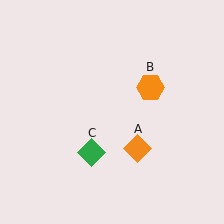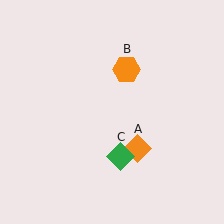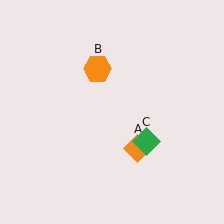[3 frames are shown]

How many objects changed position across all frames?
2 objects changed position: orange hexagon (object B), green diamond (object C).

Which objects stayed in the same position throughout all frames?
Orange diamond (object A) remained stationary.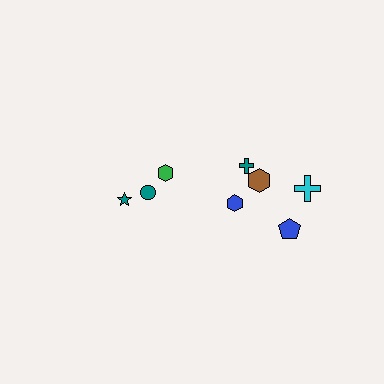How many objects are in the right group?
There are 5 objects.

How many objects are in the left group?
There are 3 objects.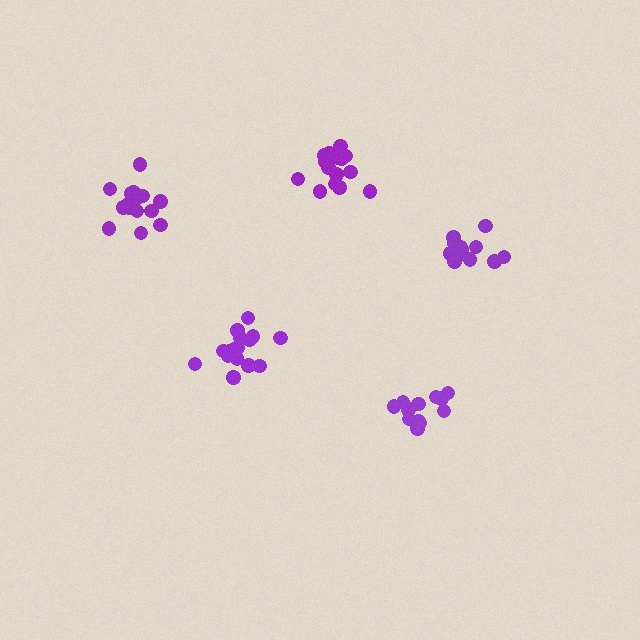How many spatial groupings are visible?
There are 5 spatial groupings.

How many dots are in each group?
Group 1: 12 dots, Group 2: 16 dots, Group 3: 12 dots, Group 4: 16 dots, Group 5: 16 dots (72 total).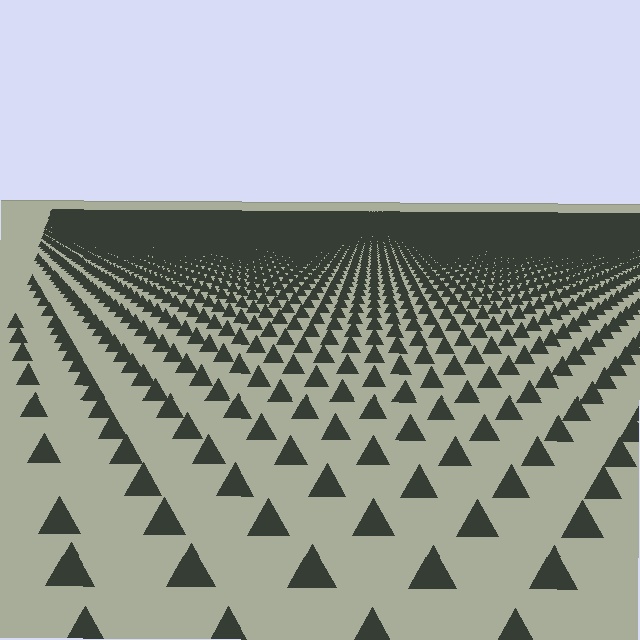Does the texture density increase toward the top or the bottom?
Density increases toward the top.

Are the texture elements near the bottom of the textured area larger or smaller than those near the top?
Larger. Near the bottom, elements are closer to the viewer and appear at a bigger on-screen size.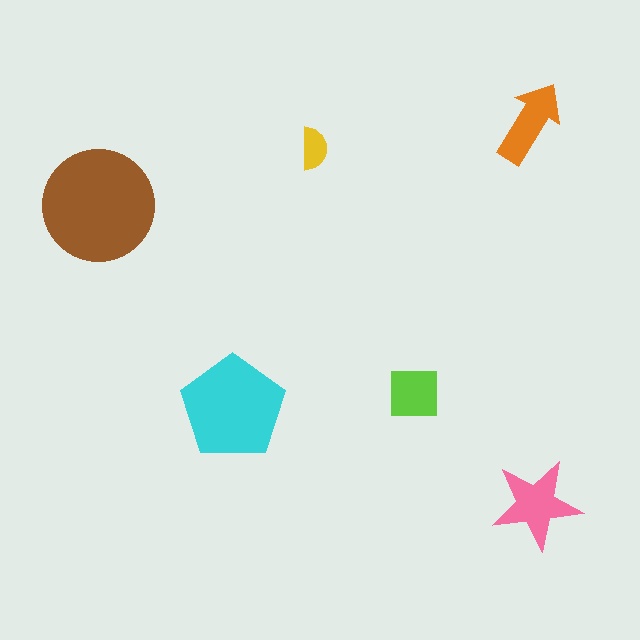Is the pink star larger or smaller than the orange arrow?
Larger.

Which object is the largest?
The brown circle.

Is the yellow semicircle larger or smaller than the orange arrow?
Smaller.